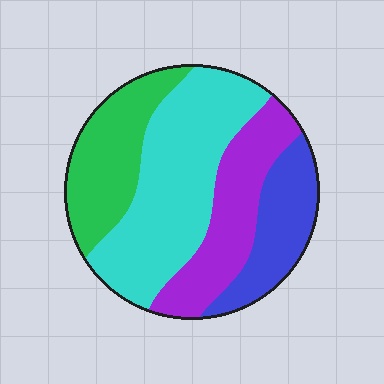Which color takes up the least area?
Blue, at roughly 15%.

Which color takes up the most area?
Cyan, at roughly 40%.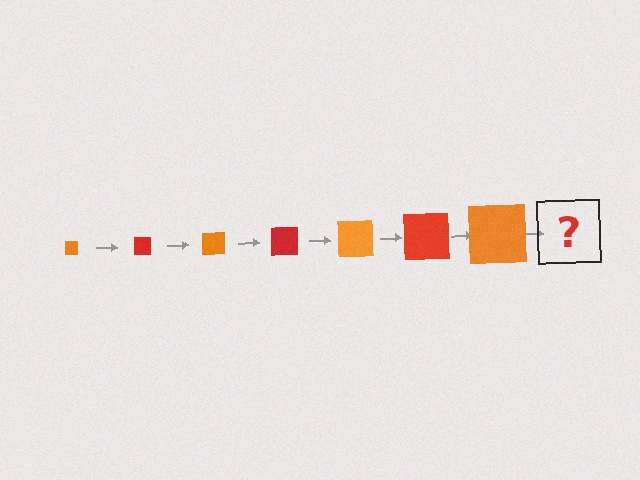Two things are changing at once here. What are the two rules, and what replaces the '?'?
The two rules are that the square grows larger each step and the color cycles through orange and red. The '?' should be a red square, larger than the previous one.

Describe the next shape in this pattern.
It should be a red square, larger than the previous one.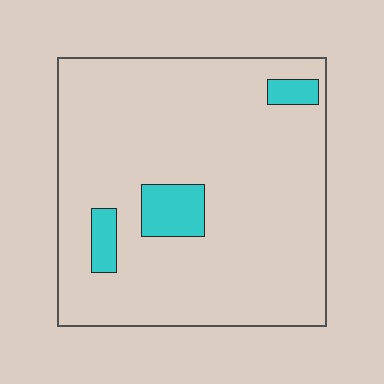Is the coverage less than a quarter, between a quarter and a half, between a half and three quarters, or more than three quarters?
Less than a quarter.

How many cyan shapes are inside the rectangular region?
3.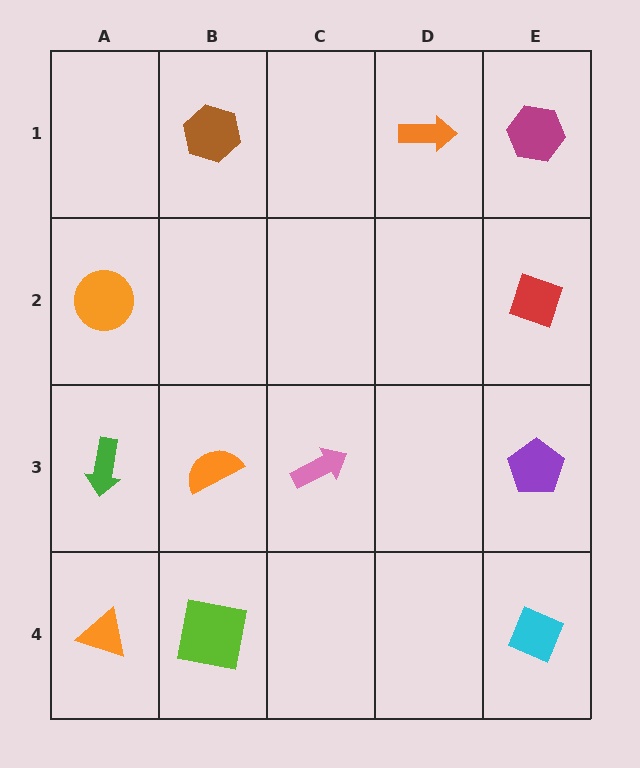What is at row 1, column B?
A brown hexagon.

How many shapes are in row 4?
3 shapes.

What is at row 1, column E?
A magenta hexagon.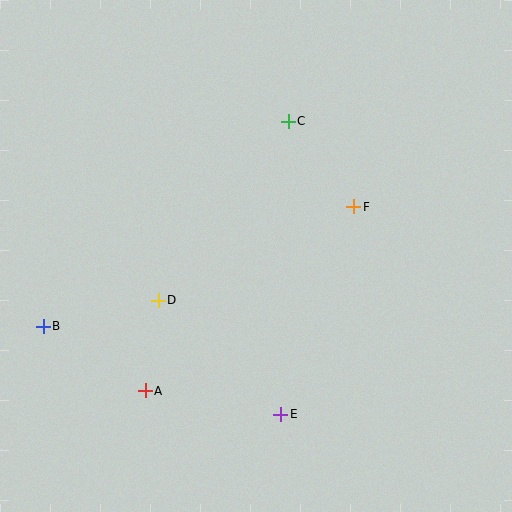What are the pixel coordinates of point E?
Point E is at (281, 414).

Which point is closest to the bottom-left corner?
Point A is closest to the bottom-left corner.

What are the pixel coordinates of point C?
Point C is at (288, 121).